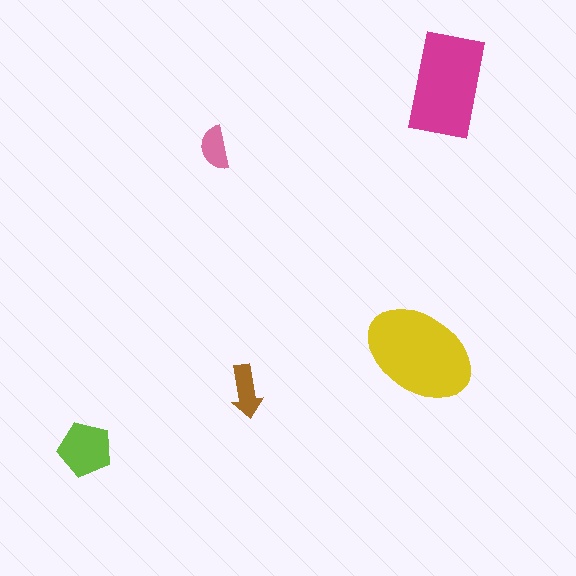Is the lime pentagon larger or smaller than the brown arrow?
Larger.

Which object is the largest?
The yellow ellipse.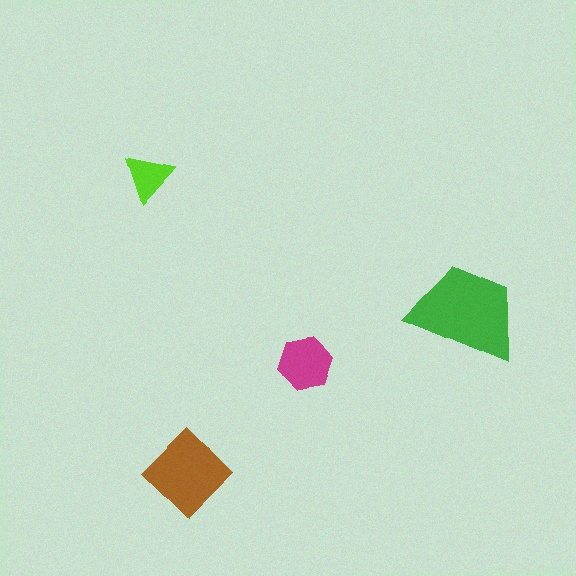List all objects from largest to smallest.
The green trapezoid, the brown diamond, the magenta hexagon, the lime triangle.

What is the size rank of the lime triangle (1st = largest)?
4th.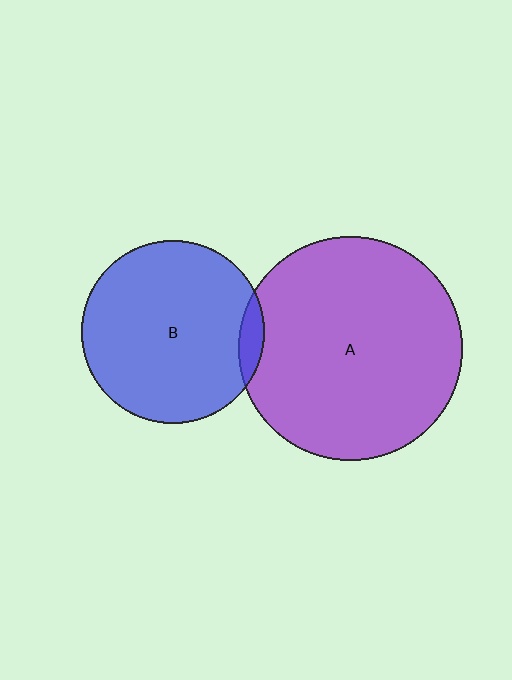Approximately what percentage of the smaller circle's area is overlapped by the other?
Approximately 5%.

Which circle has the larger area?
Circle A (purple).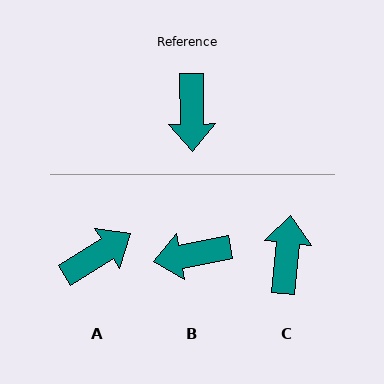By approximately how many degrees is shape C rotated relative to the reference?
Approximately 174 degrees counter-clockwise.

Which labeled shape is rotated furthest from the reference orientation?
C, about 174 degrees away.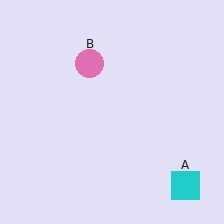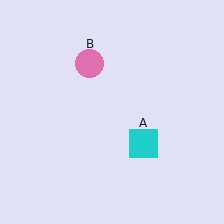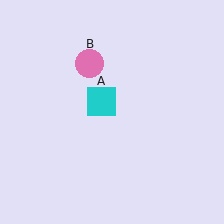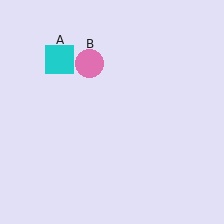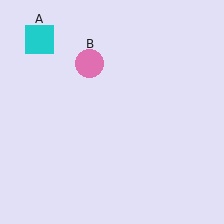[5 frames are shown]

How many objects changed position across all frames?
1 object changed position: cyan square (object A).